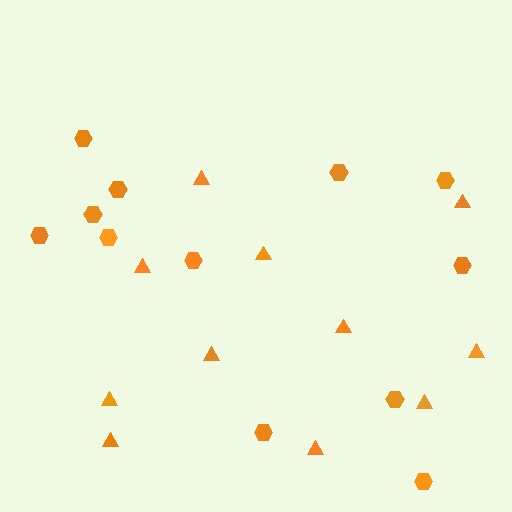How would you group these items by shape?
There are 2 groups: one group of hexagons (12) and one group of triangles (11).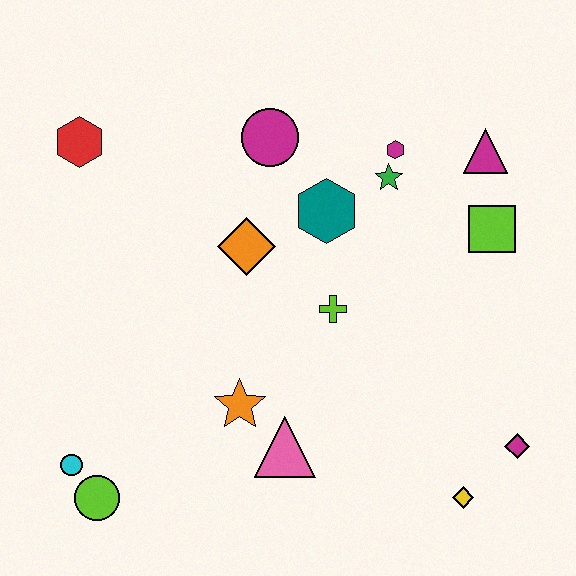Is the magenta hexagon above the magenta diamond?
Yes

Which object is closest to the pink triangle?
The orange star is closest to the pink triangle.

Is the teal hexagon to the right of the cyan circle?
Yes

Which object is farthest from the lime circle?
The magenta triangle is farthest from the lime circle.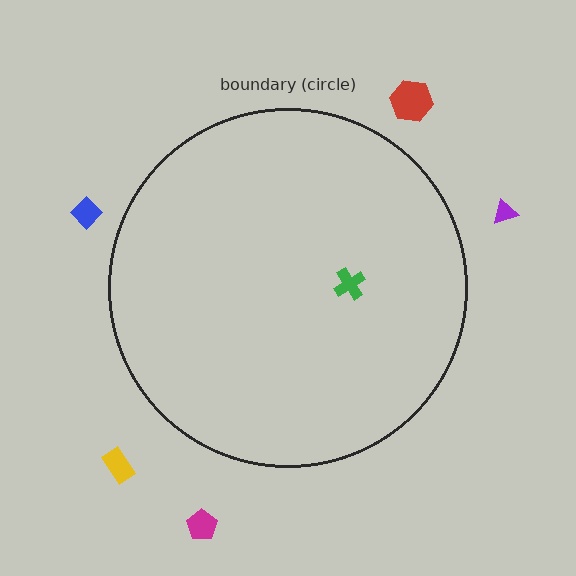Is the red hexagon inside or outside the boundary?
Outside.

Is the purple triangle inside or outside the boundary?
Outside.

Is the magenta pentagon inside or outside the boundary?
Outside.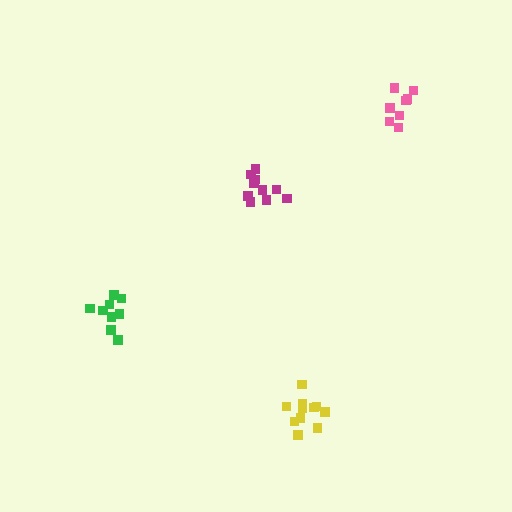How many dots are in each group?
Group 1: 11 dots, Group 2: 11 dots, Group 3: 8 dots, Group 4: 9 dots (39 total).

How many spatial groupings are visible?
There are 4 spatial groupings.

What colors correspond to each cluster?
The clusters are colored: magenta, yellow, pink, green.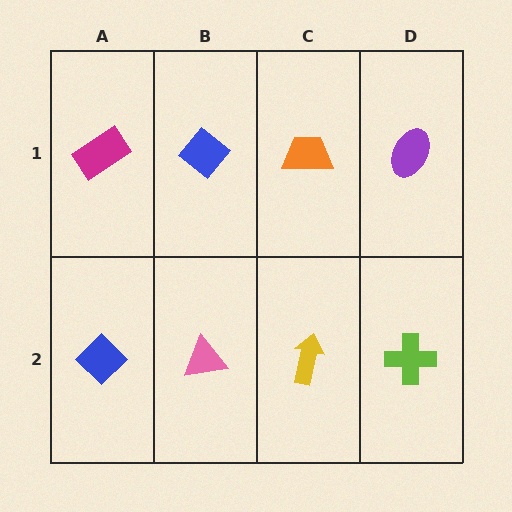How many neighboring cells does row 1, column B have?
3.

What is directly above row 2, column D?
A purple ellipse.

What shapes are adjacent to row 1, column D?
A lime cross (row 2, column D), an orange trapezoid (row 1, column C).